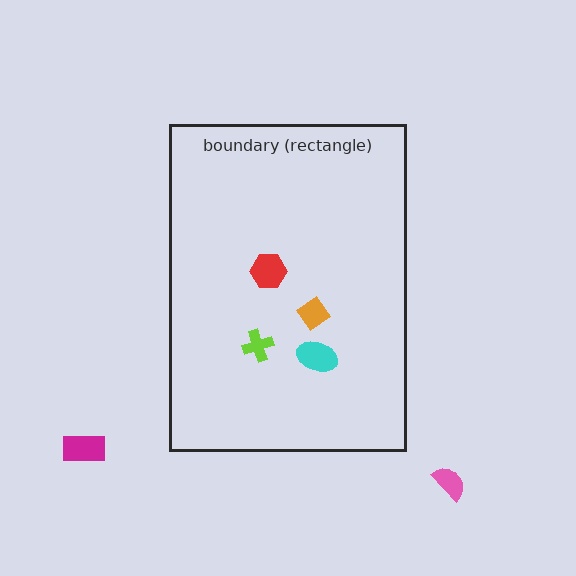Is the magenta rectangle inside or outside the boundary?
Outside.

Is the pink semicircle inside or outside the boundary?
Outside.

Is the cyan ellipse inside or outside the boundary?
Inside.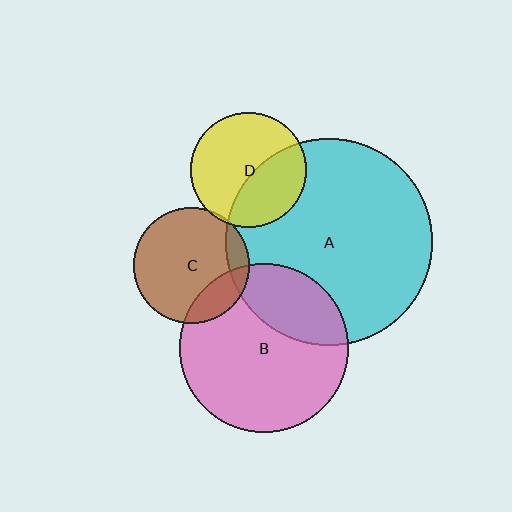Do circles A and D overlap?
Yes.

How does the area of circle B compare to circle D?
Approximately 2.1 times.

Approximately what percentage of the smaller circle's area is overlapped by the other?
Approximately 40%.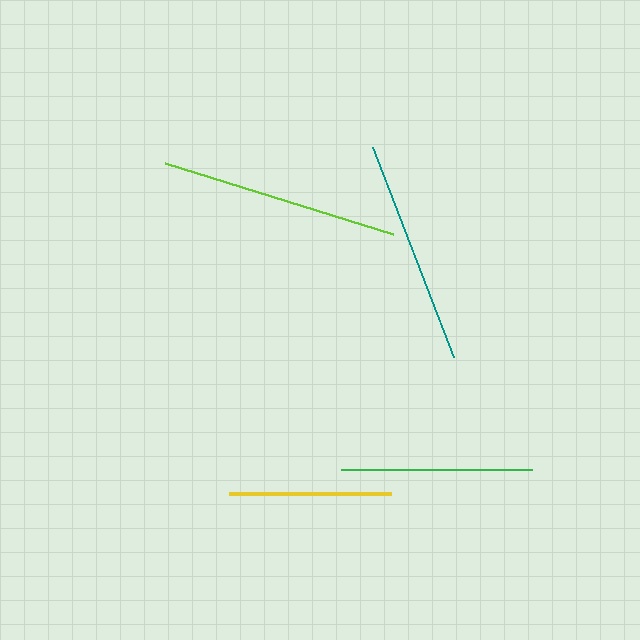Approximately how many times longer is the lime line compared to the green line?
The lime line is approximately 1.3 times the length of the green line.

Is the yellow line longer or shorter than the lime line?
The lime line is longer than the yellow line.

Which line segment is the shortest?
The yellow line is the shortest at approximately 162 pixels.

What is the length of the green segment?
The green segment is approximately 190 pixels long.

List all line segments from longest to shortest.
From longest to shortest: lime, teal, green, yellow.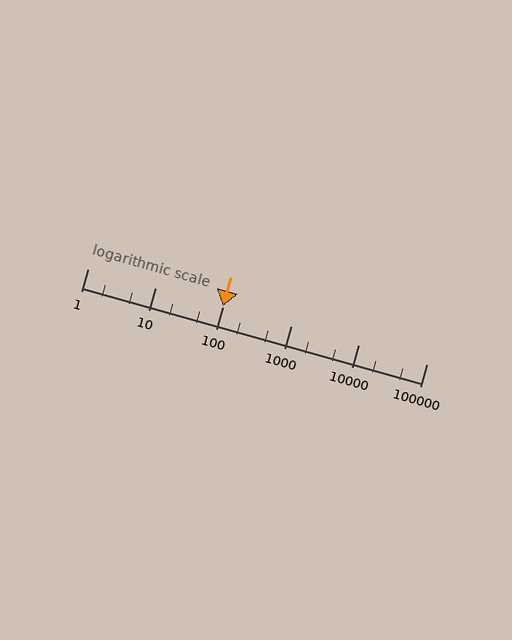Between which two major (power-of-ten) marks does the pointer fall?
The pointer is between 10 and 100.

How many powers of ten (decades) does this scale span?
The scale spans 5 decades, from 1 to 100000.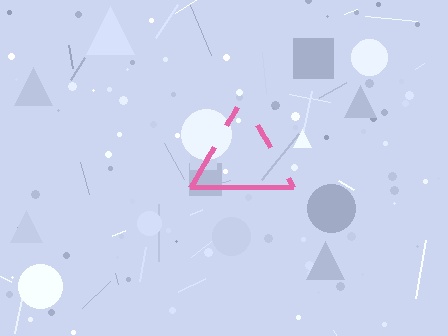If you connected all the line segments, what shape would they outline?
They would outline a triangle.